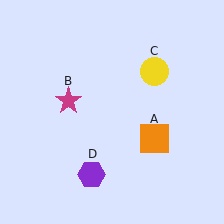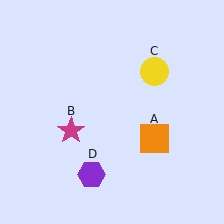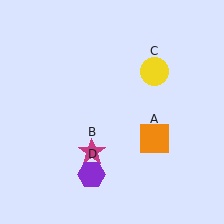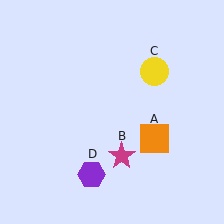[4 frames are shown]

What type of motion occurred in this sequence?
The magenta star (object B) rotated counterclockwise around the center of the scene.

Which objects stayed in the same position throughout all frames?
Orange square (object A) and yellow circle (object C) and purple hexagon (object D) remained stationary.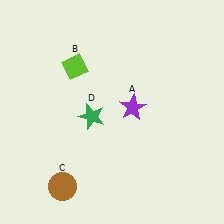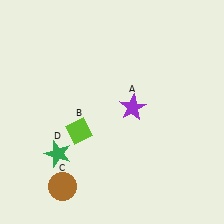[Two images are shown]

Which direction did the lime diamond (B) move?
The lime diamond (B) moved down.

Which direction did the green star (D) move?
The green star (D) moved down.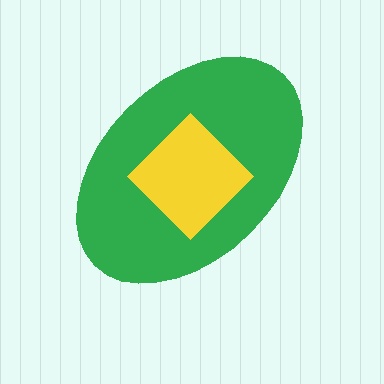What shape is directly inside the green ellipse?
The yellow diamond.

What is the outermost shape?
The green ellipse.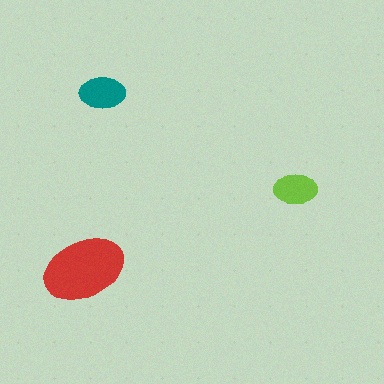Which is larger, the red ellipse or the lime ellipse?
The red one.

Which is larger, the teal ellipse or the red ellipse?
The red one.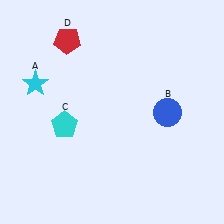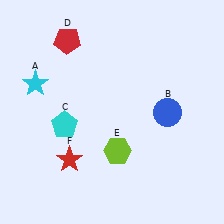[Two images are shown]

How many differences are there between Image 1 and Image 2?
There are 2 differences between the two images.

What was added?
A lime hexagon (E), a red star (F) were added in Image 2.